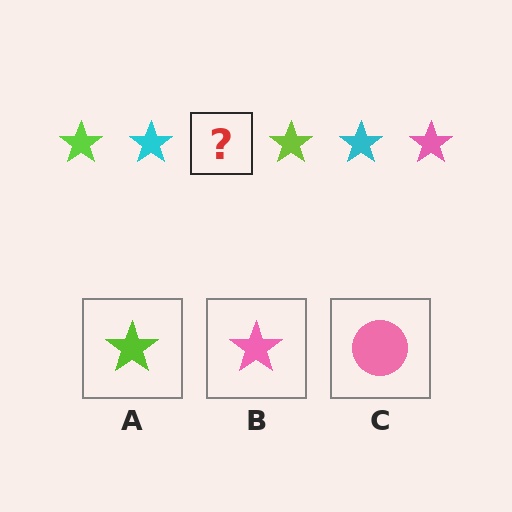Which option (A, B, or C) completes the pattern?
B.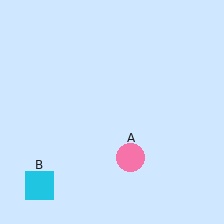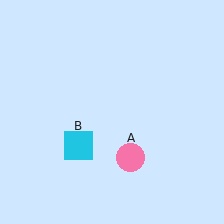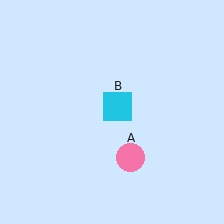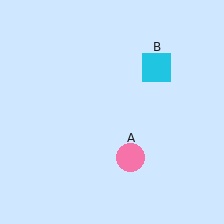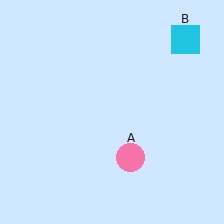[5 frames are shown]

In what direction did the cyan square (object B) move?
The cyan square (object B) moved up and to the right.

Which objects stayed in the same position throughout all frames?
Pink circle (object A) remained stationary.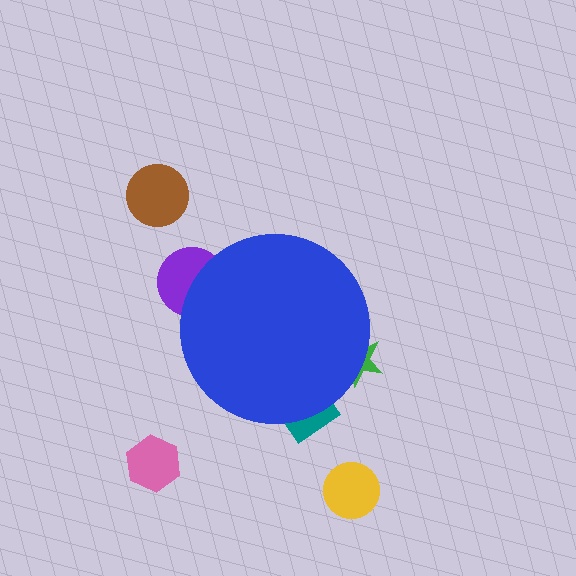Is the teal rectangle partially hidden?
Yes, the teal rectangle is partially hidden behind the blue circle.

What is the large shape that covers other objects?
A blue circle.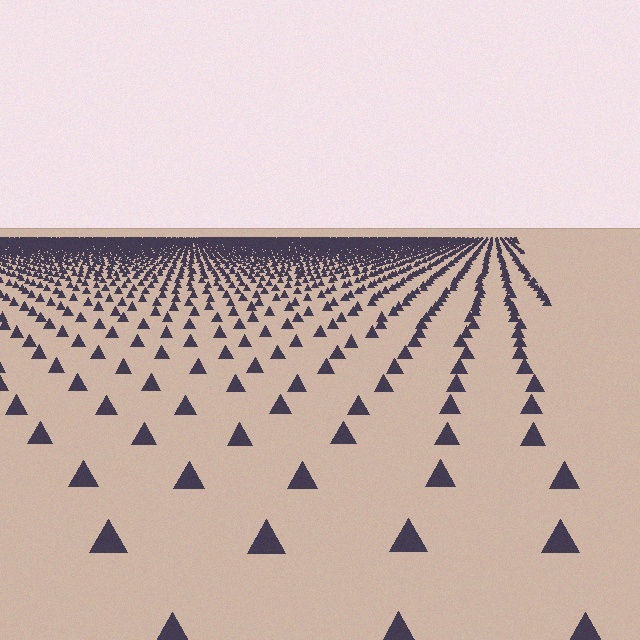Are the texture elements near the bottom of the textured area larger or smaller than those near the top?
Larger. Near the bottom, elements are closer to the viewer and appear at a bigger on-screen size.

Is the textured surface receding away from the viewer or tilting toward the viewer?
The surface is receding away from the viewer. Texture elements get smaller and denser toward the top.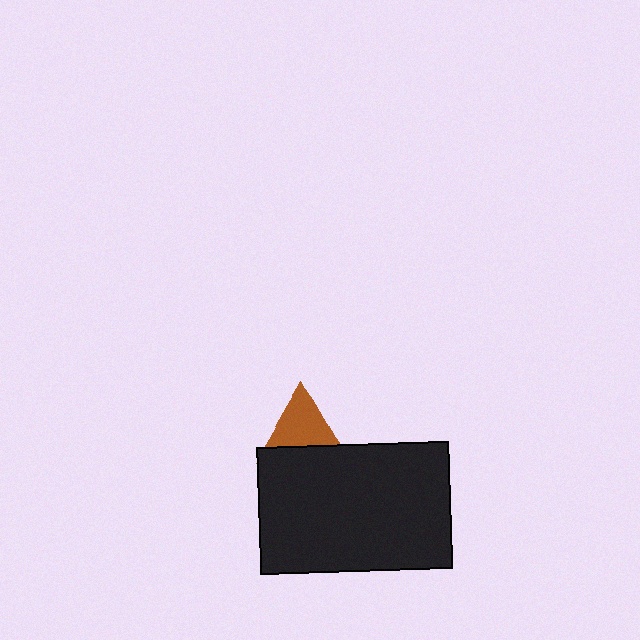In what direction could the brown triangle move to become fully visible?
The brown triangle could move up. That would shift it out from behind the black rectangle entirely.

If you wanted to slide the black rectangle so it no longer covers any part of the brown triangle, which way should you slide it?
Slide it down — that is the most direct way to separate the two shapes.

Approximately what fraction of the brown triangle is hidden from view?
Roughly 35% of the brown triangle is hidden behind the black rectangle.